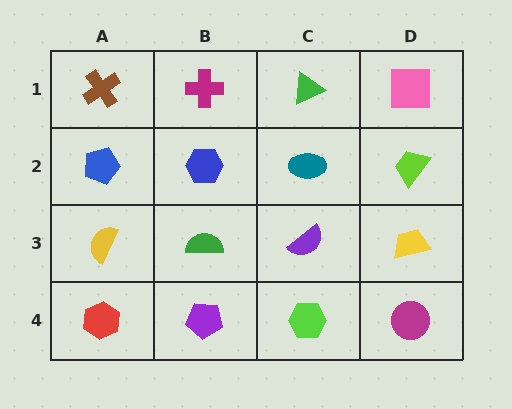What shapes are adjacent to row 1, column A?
A blue pentagon (row 2, column A), a magenta cross (row 1, column B).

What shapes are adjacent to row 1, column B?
A blue hexagon (row 2, column B), a brown cross (row 1, column A), a green triangle (row 1, column C).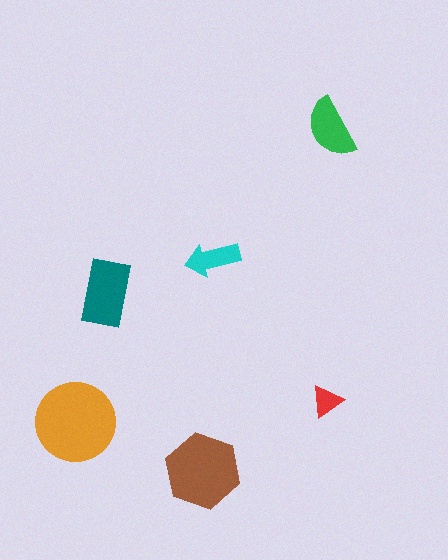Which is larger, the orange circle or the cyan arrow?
The orange circle.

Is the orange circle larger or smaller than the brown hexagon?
Larger.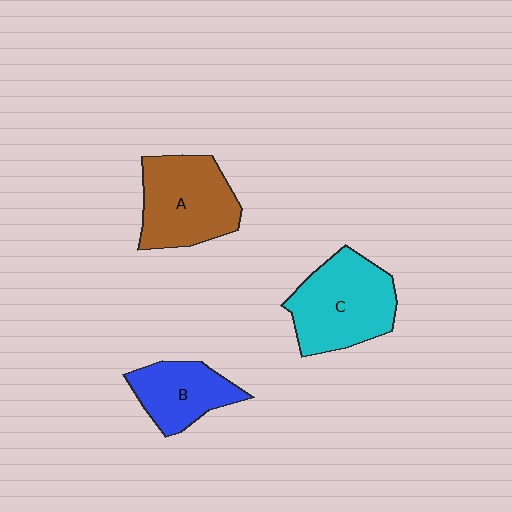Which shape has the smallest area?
Shape B (blue).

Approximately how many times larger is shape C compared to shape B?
Approximately 1.5 times.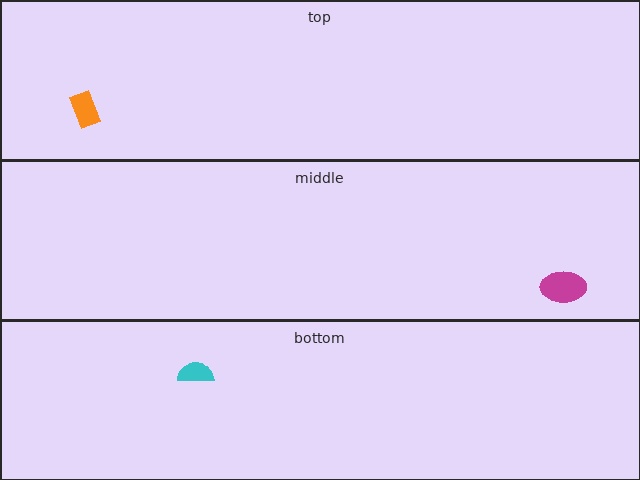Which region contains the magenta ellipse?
The middle region.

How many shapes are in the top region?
1.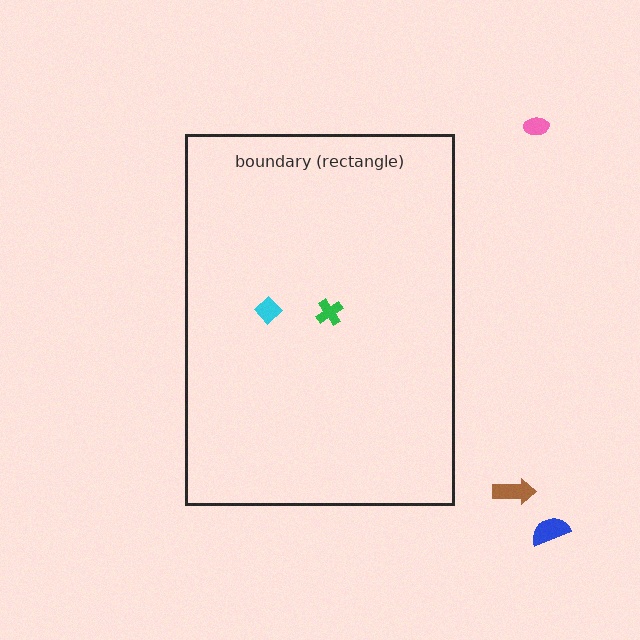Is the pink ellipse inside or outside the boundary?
Outside.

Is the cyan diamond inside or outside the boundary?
Inside.